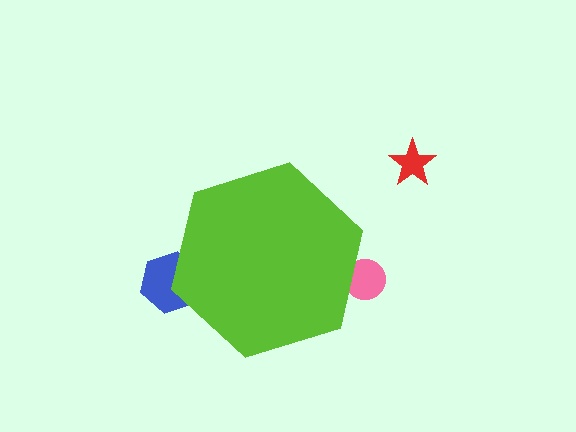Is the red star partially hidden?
No, the red star is fully visible.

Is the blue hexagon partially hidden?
Yes, the blue hexagon is partially hidden behind the lime hexagon.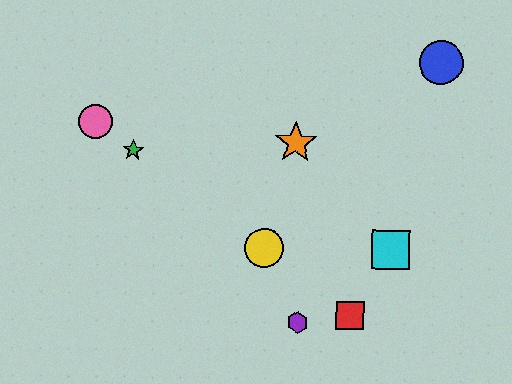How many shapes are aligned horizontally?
2 shapes (the yellow circle, the cyan square) are aligned horizontally.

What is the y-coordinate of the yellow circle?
The yellow circle is at y≈248.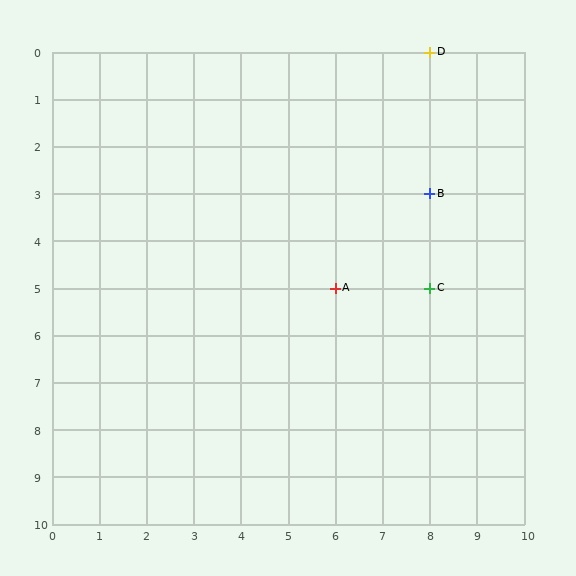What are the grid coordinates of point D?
Point D is at grid coordinates (8, 0).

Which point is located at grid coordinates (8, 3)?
Point B is at (8, 3).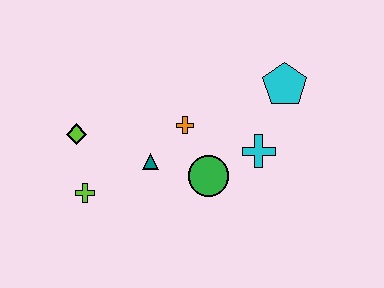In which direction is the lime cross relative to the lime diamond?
The lime cross is below the lime diamond.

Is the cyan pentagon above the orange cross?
Yes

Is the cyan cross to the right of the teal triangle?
Yes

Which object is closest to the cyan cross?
The green circle is closest to the cyan cross.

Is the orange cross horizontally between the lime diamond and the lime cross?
No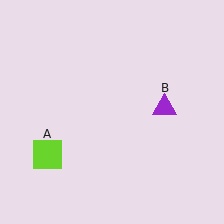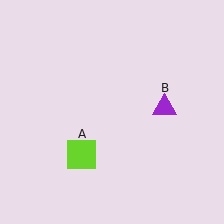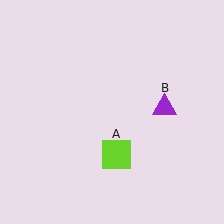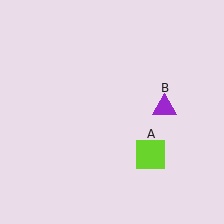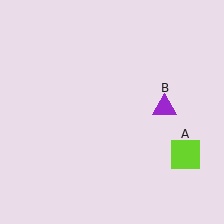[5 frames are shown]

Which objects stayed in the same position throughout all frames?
Purple triangle (object B) remained stationary.